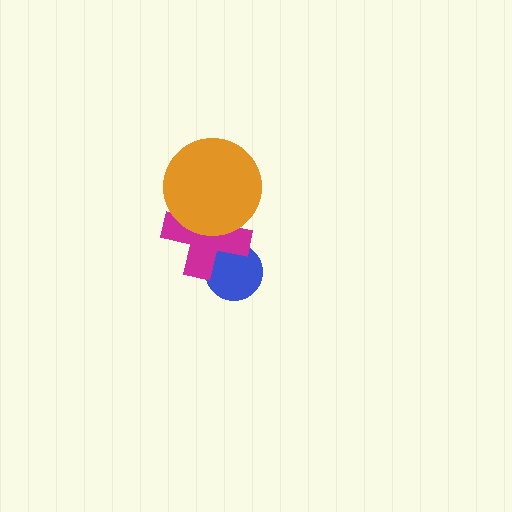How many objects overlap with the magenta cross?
2 objects overlap with the magenta cross.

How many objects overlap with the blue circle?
1 object overlaps with the blue circle.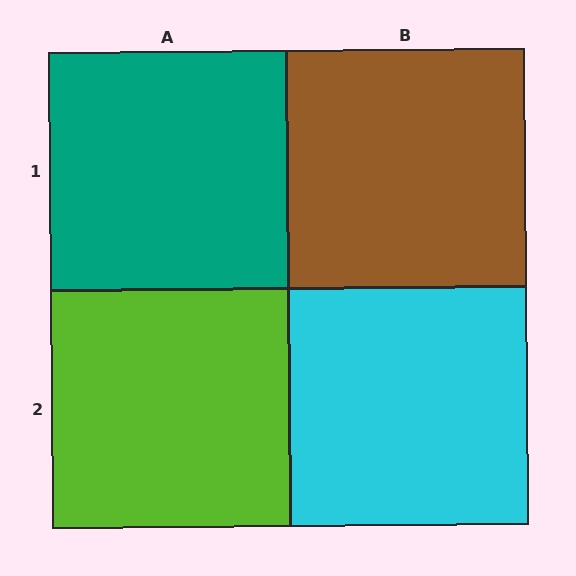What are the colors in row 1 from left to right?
Teal, brown.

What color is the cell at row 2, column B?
Cyan.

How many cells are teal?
1 cell is teal.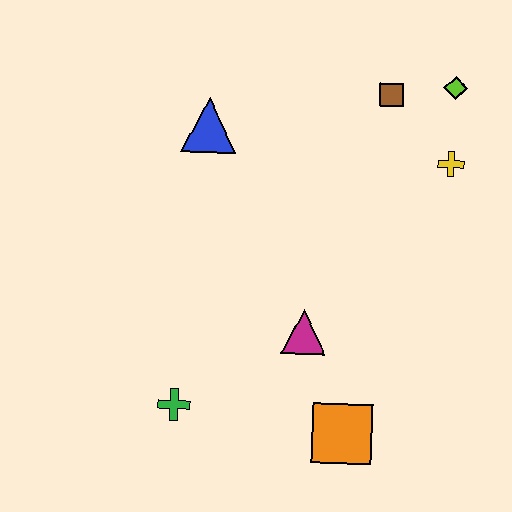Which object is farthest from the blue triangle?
The orange square is farthest from the blue triangle.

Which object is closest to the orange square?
The magenta triangle is closest to the orange square.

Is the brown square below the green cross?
No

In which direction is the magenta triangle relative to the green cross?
The magenta triangle is to the right of the green cross.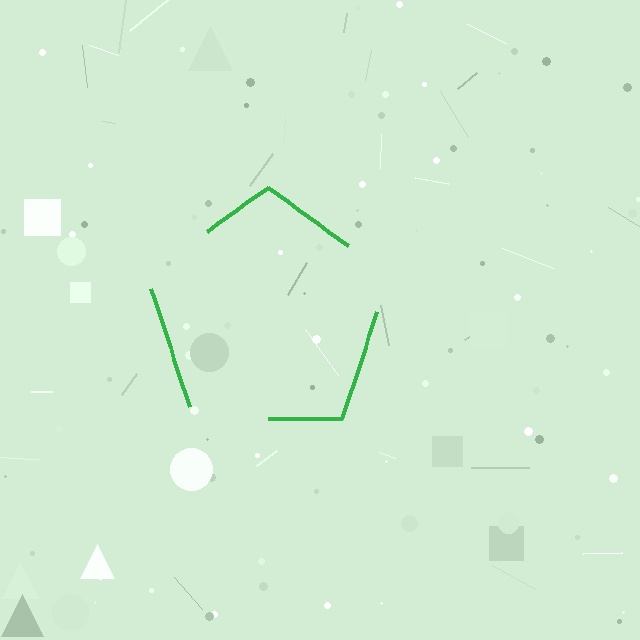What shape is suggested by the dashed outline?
The dashed outline suggests a pentagon.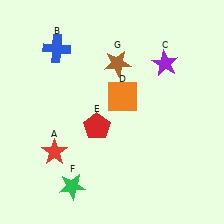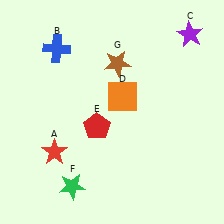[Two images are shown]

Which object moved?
The purple star (C) moved up.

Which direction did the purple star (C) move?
The purple star (C) moved up.